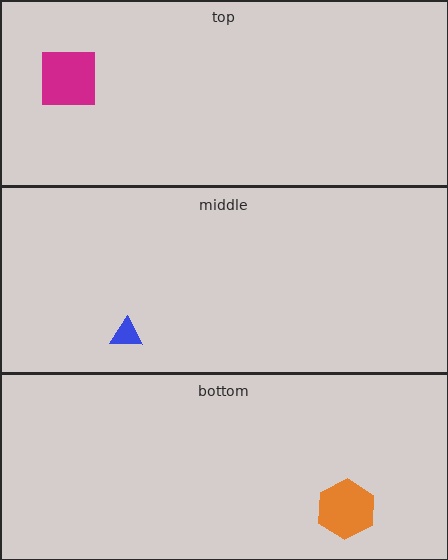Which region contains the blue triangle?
The middle region.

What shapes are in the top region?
The magenta square.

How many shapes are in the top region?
1.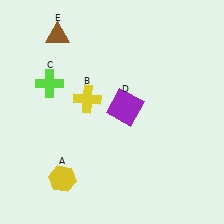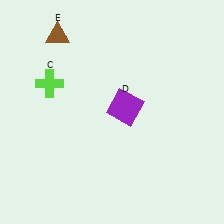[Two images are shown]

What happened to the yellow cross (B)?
The yellow cross (B) was removed in Image 2. It was in the top-left area of Image 1.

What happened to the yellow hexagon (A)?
The yellow hexagon (A) was removed in Image 2. It was in the bottom-left area of Image 1.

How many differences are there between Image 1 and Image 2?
There are 2 differences between the two images.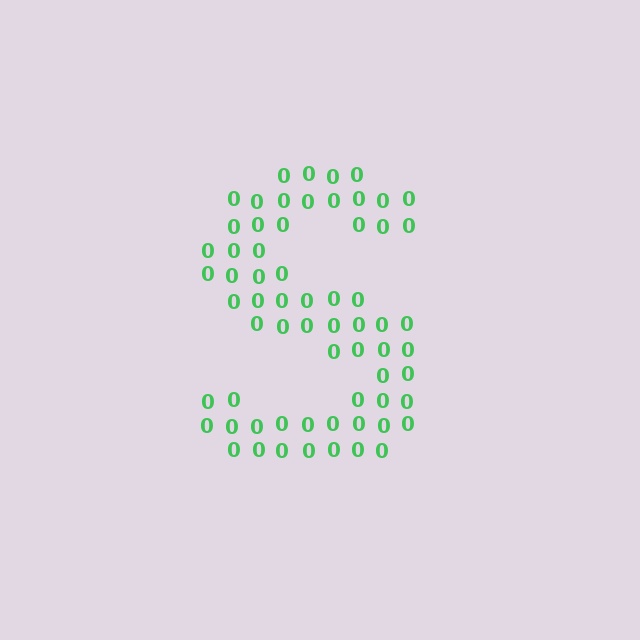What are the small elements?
The small elements are digit 0's.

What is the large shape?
The large shape is the letter S.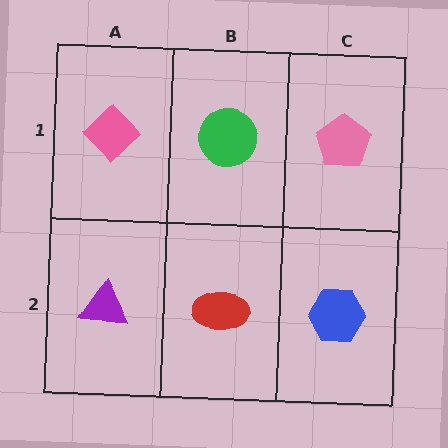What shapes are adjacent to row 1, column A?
A purple triangle (row 2, column A), a green circle (row 1, column B).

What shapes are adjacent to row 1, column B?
A red ellipse (row 2, column B), a pink diamond (row 1, column A), a pink pentagon (row 1, column C).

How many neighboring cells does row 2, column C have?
2.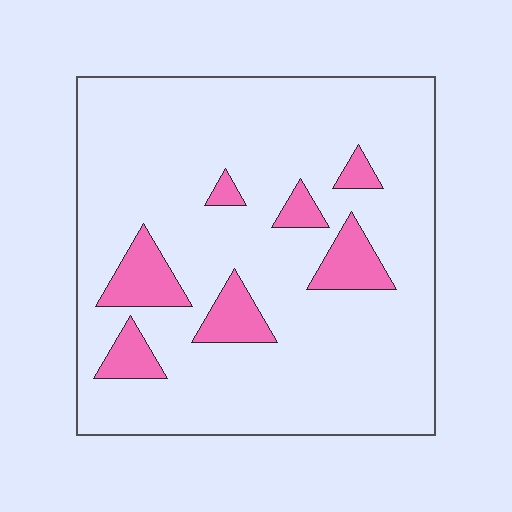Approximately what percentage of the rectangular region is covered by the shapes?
Approximately 15%.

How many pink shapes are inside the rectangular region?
7.